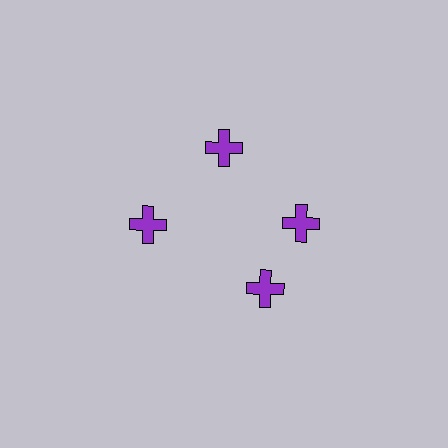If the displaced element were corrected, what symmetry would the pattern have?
It would have 4-fold rotational symmetry — the pattern would map onto itself every 90 degrees.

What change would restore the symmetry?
The symmetry would be restored by rotating it back into even spacing with its neighbors so that all 4 crosses sit at equal angles and equal distance from the center.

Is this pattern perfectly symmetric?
No. The 4 purple crosses are arranged in a ring, but one element near the 6 o'clock position is rotated out of alignment along the ring, breaking the 4-fold rotational symmetry.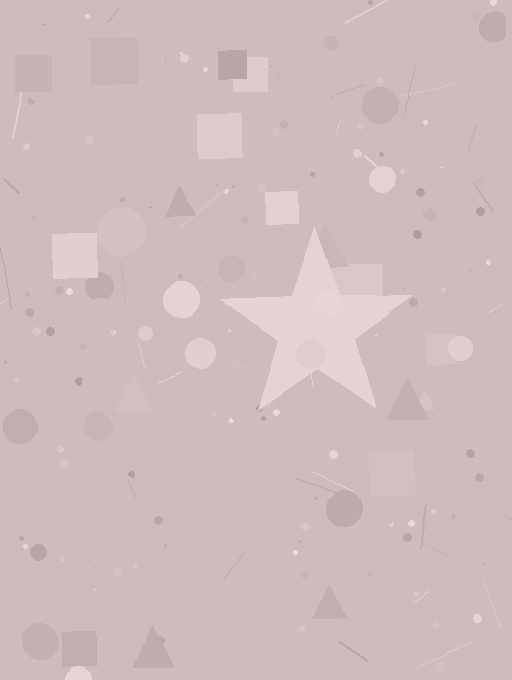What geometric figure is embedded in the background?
A star is embedded in the background.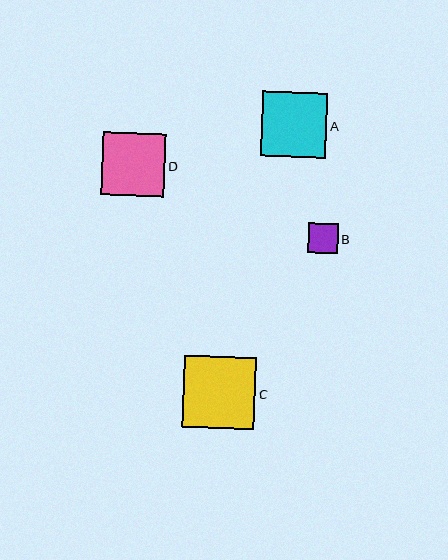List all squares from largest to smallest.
From largest to smallest: C, A, D, B.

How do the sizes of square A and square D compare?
Square A and square D are approximately the same size.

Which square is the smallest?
Square B is the smallest with a size of approximately 30 pixels.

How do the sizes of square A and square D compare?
Square A and square D are approximately the same size.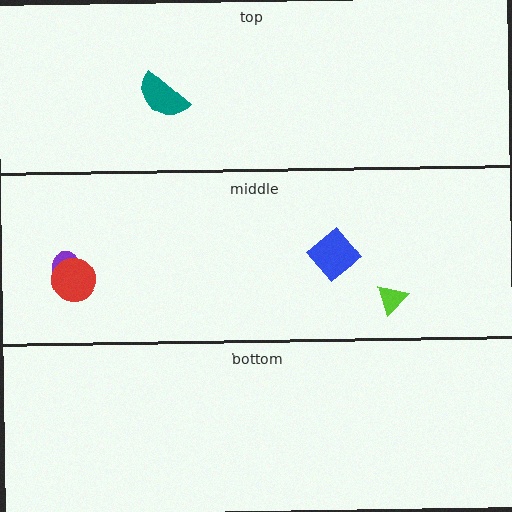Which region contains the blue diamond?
The middle region.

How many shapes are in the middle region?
4.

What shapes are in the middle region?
The purple ellipse, the red circle, the blue diamond, the lime triangle.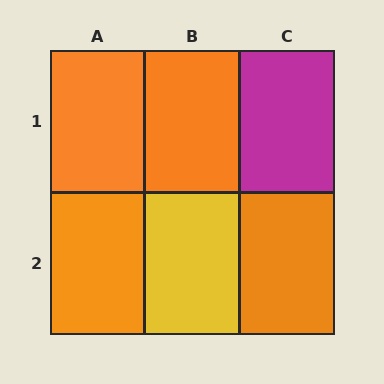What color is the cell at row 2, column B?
Yellow.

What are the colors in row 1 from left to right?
Orange, orange, magenta.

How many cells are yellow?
1 cell is yellow.